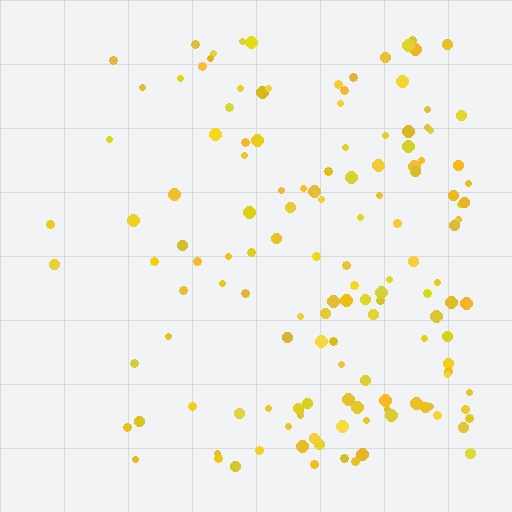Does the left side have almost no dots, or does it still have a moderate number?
Still a moderate number, just noticeably fewer than the right.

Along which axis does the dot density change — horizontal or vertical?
Horizontal.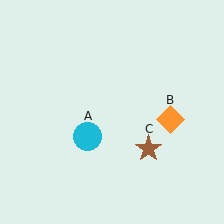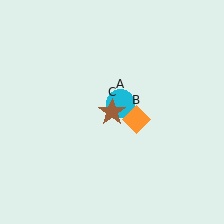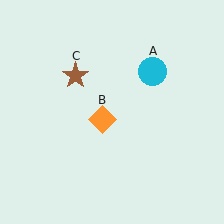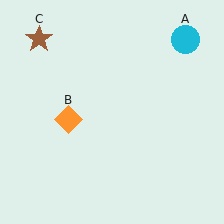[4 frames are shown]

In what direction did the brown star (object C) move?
The brown star (object C) moved up and to the left.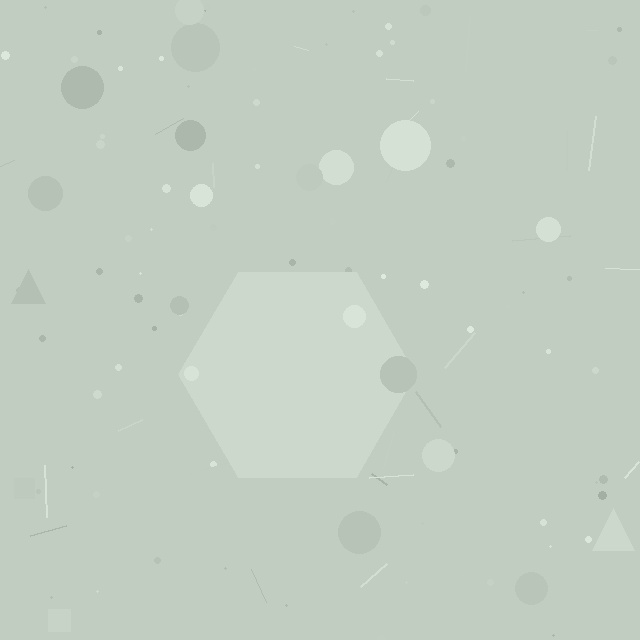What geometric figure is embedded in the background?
A hexagon is embedded in the background.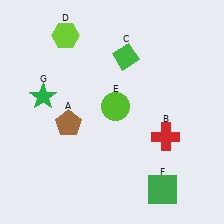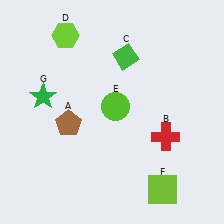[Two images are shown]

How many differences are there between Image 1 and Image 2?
There is 1 difference between the two images.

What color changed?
The square (F) changed from green in Image 1 to lime in Image 2.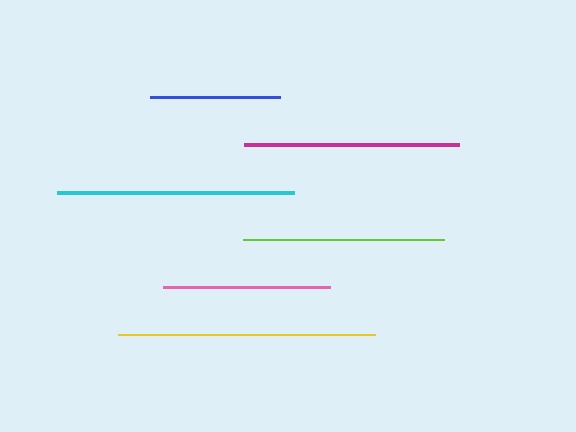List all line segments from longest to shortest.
From longest to shortest: yellow, cyan, magenta, lime, pink, blue.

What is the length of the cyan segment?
The cyan segment is approximately 236 pixels long.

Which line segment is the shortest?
The blue line is the shortest at approximately 130 pixels.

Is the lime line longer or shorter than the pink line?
The lime line is longer than the pink line.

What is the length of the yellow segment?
The yellow segment is approximately 257 pixels long.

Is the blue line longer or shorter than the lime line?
The lime line is longer than the blue line.